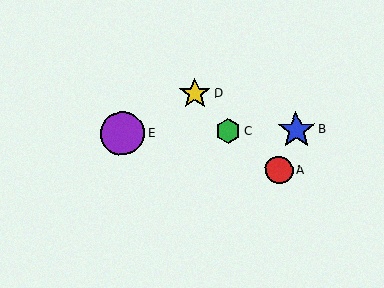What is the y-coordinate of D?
Object D is at y≈94.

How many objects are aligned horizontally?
3 objects (B, C, E) are aligned horizontally.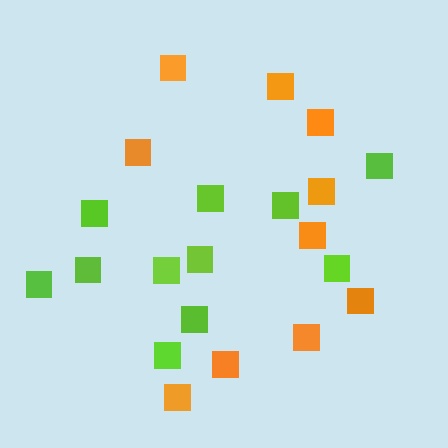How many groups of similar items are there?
There are 2 groups: one group of orange squares (10) and one group of lime squares (11).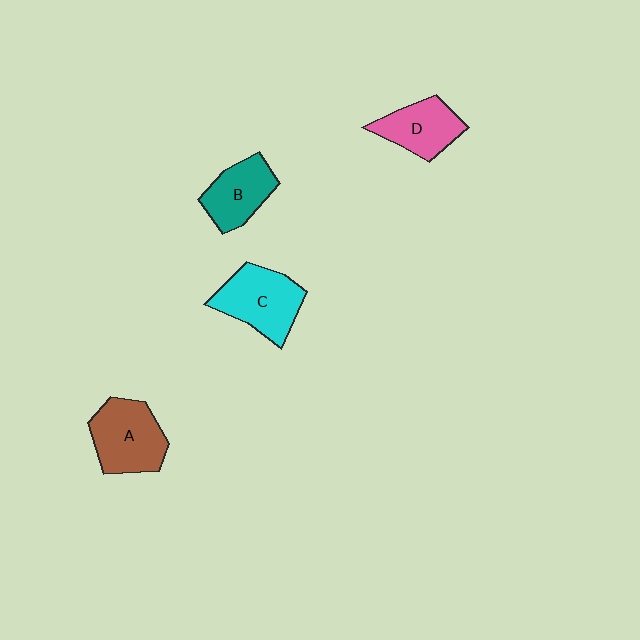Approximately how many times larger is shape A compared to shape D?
Approximately 1.3 times.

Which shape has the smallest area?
Shape D (pink).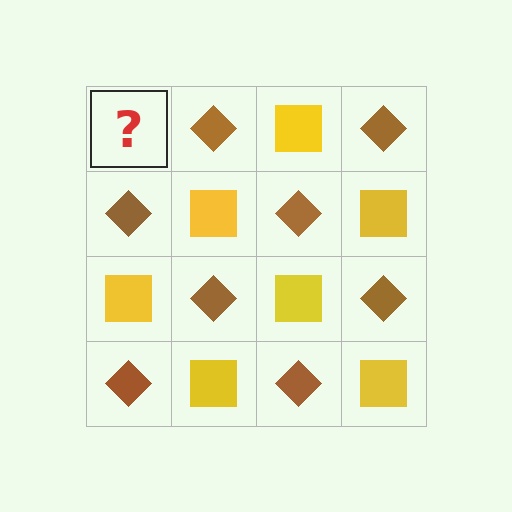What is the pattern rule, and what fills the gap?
The rule is that it alternates yellow square and brown diamond in a checkerboard pattern. The gap should be filled with a yellow square.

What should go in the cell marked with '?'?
The missing cell should contain a yellow square.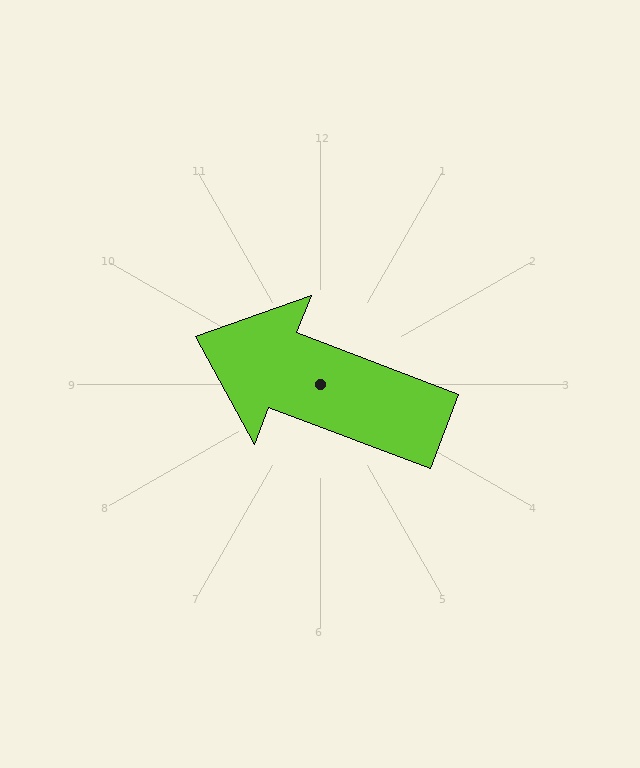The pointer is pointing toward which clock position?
Roughly 10 o'clock.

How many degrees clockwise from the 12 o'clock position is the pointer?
Approximately 291 degrees.